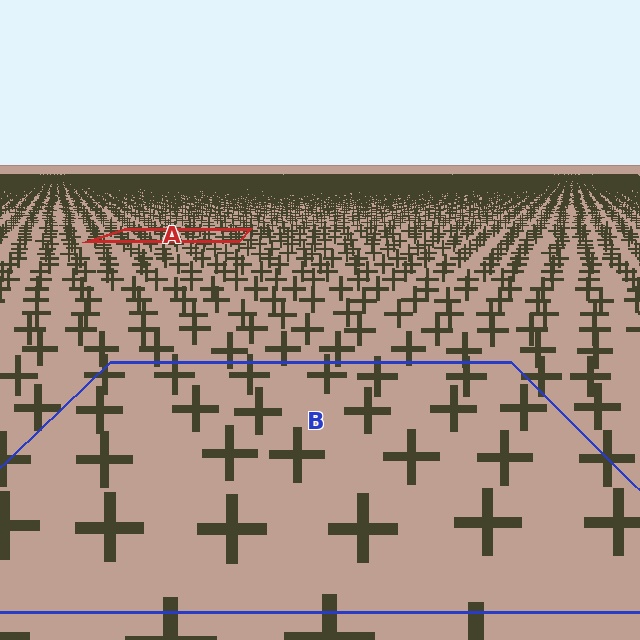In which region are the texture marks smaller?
The texture marks are smaller in region A, because it is farther away.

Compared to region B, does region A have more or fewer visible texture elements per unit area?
Region A has more texture elements per unit area — they are packed more densely because it is farther away.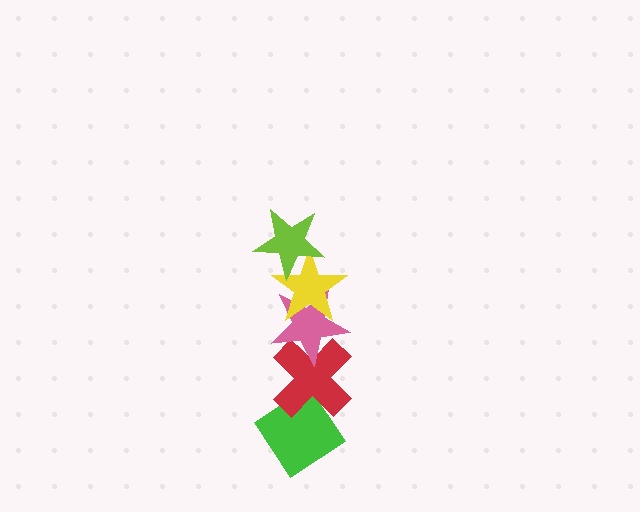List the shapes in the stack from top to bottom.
From top to bottom: the lime star, the yellow star, the pink star, the red cross, the green diamond.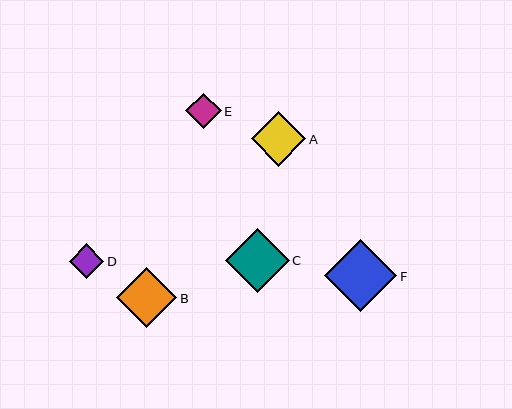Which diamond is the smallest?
Diamond D is the smallest with a size of approximately 35 pixels.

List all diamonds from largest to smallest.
From largest to smallest: F, C, B, A, E, D.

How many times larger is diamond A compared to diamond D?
Diamond A is approximately 1.6 times the size of diamond D.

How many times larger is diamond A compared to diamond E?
Diamond A is approximately 1.5 times the size of diamond E.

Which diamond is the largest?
Diamond F is the largest with a size of approximately 72 pixels.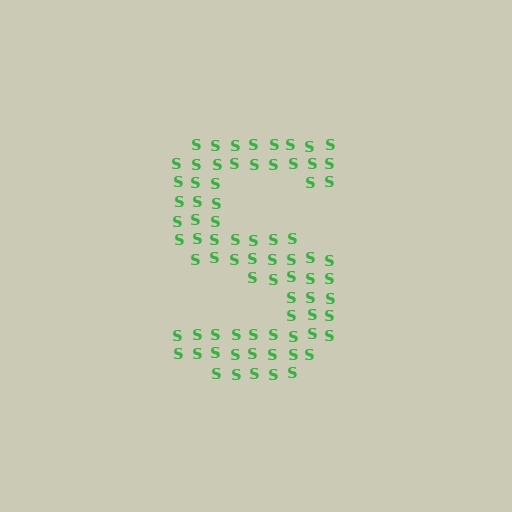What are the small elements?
The small elements are letter S's.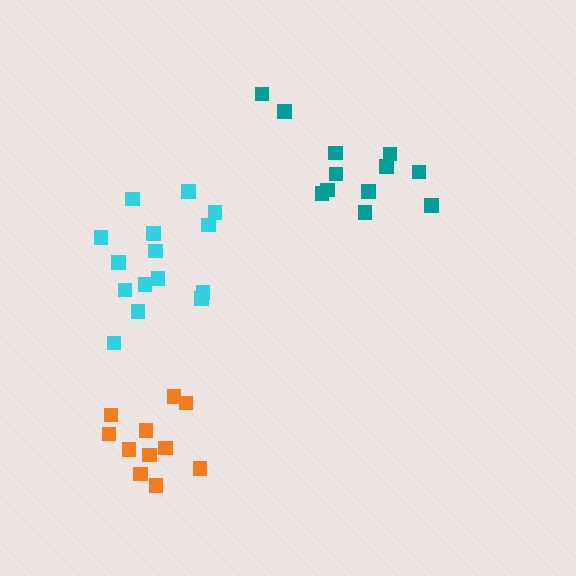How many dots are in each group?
Group 1: 15 dots, Group 2: 12 dots, Group 3: 11 dots (38 total).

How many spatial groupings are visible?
There are 3 spatial groupings.